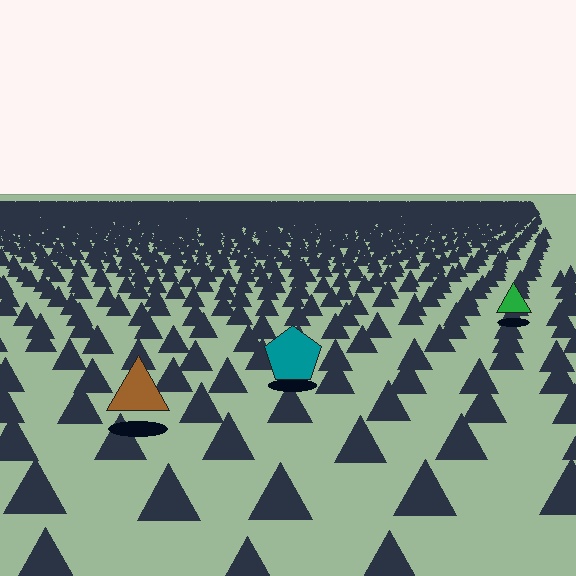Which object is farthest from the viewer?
The green triangle is farthest from the viewer. It appears smaller and the ground texture around it is denser.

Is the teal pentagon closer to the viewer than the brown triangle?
No. The brown triangle is closer — you can tell from the texture gradient: the ground texture is coarser near it.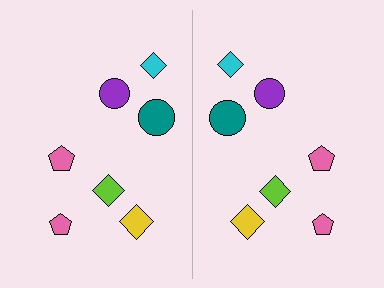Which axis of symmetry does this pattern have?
The pattern has a vertical axis of symmetry running through the center of the image.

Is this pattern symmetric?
Yes, this pattern has bilateral (reflection) symmetry.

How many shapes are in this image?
There are 14 shapes in this image.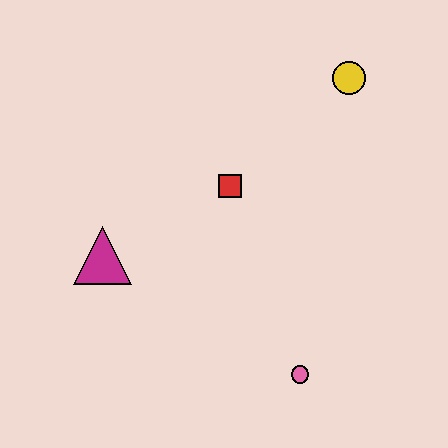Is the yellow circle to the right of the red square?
Yes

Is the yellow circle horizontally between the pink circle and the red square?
No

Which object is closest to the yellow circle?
The red square is closest to the yellow circle.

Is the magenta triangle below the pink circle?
No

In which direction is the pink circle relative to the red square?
The pink circle is below the red square.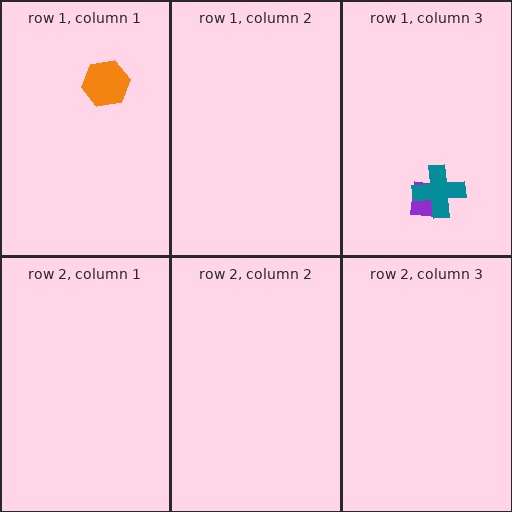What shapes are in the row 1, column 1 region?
The orange hexagon.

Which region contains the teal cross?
The row 1, column 3 region.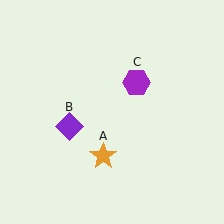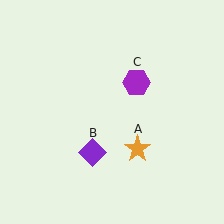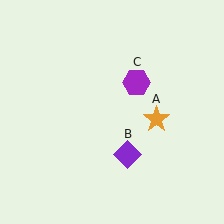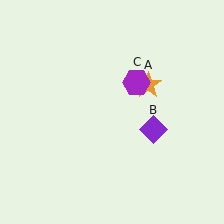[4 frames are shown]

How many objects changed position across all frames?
2 objects changed position: orange star (object A), purple diamond (object B).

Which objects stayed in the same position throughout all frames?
Purple hexagon (object C) remained stationary.